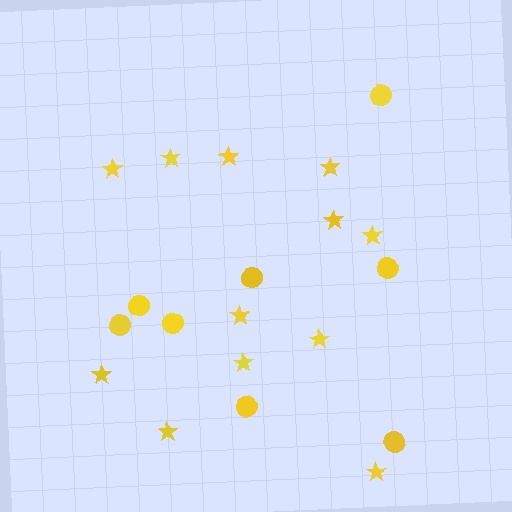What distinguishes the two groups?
There are 2 groups: one group of circles (8) and one group of stars (12).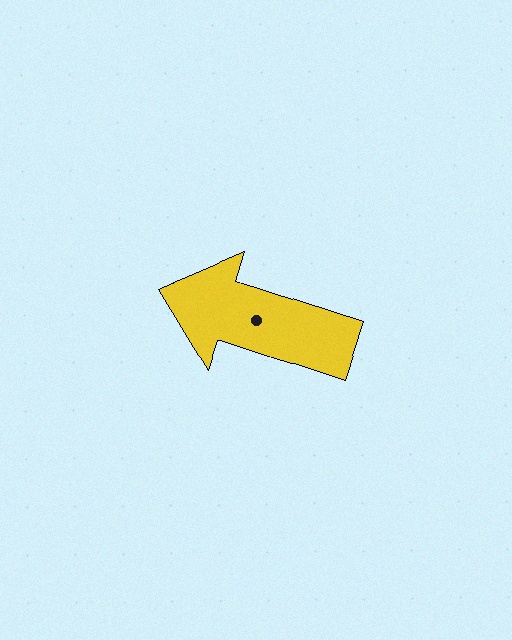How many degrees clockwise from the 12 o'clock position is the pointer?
Approximately 288 degrees.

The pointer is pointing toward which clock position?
Roughly 10 o'clock.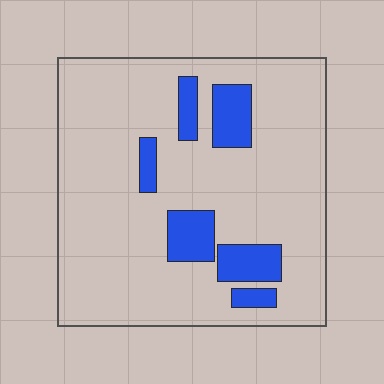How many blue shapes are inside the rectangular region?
6.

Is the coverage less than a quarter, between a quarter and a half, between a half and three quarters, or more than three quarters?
Less than a quarter.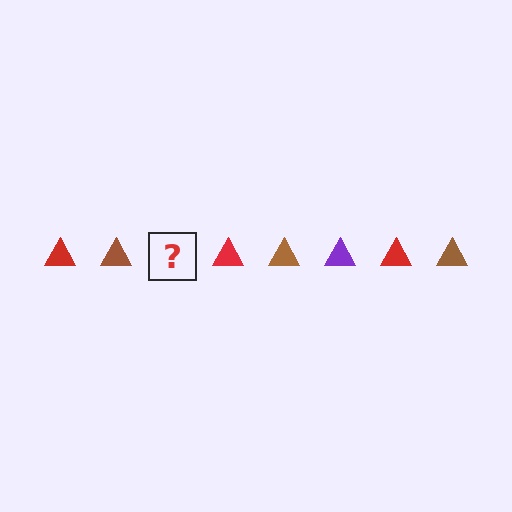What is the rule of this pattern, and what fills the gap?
The rule is that the pattern cycles through red, brown, purple triangles. The gap should be filled with a purple triangle.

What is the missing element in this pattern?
The missing element is a purple triangle.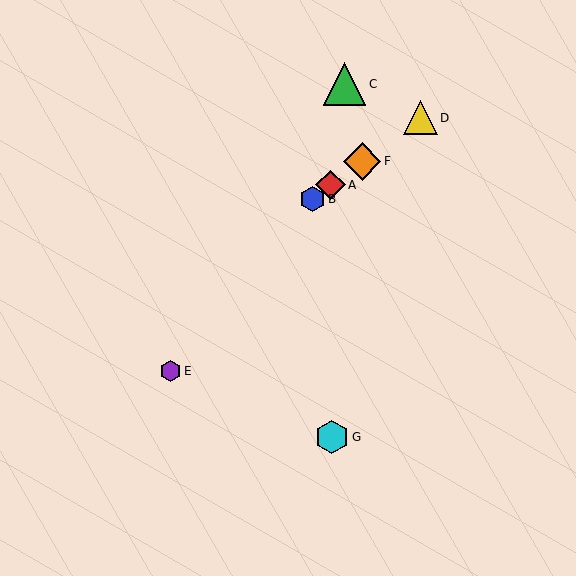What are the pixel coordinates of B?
Object B is at (312, 199).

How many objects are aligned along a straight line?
4 objects (A, B, D, F) are aligned along a straight line.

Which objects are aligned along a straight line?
Objects A, B, D, F are aligned along a straight line.